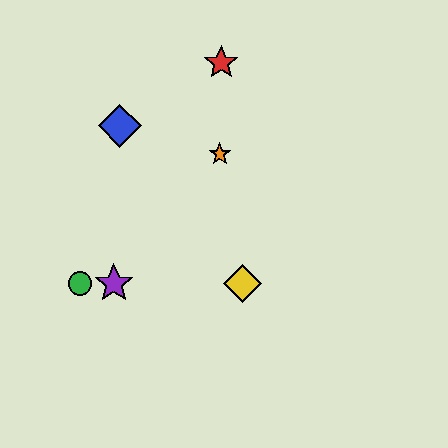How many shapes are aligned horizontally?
3 shapes (the green circle, the yellow diamond, the purple star) are aligned horizontally.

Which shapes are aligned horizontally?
The green circle, the yellow diamond, the purple star are aligned horizontally.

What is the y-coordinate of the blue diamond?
The blue diamond is at y≈126.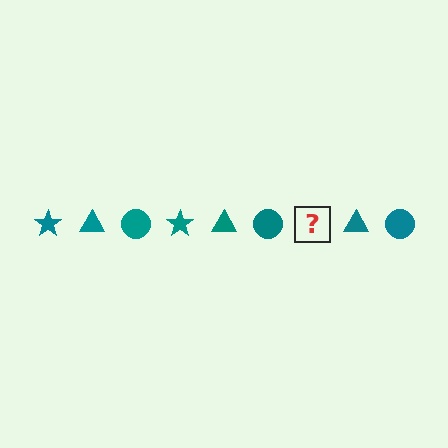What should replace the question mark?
The question mark should be replaced with a teal star.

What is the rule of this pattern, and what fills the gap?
The rule is that the pattern cycles through star, triangle, circle shapes in teal. The gap should be filled with a teal star.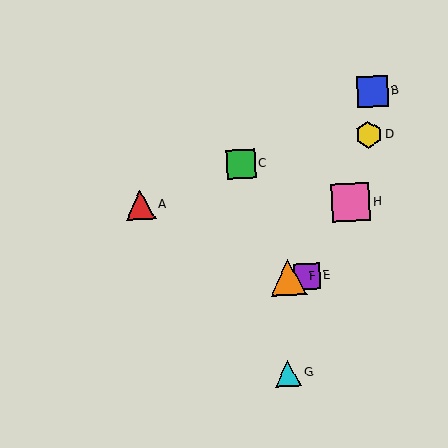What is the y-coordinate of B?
Object B is at y≈91.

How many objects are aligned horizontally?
2 objects (E, F) are aligned horizontally.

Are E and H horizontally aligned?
No, E is at y≈276 and H is at y≈203.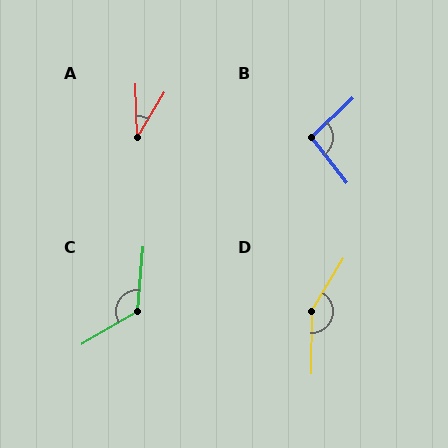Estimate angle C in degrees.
Approximately 125 degrees.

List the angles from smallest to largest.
A (32°), B (95°), C (125°), D (149°).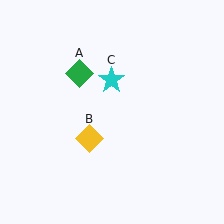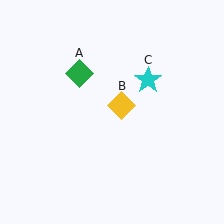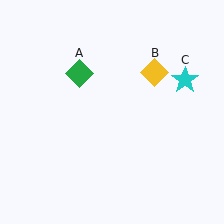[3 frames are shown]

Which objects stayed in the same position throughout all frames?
Green diamond (object A) remained stationary.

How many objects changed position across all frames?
2 objects changed position: yellow diamond (object B), cyan star (object C).